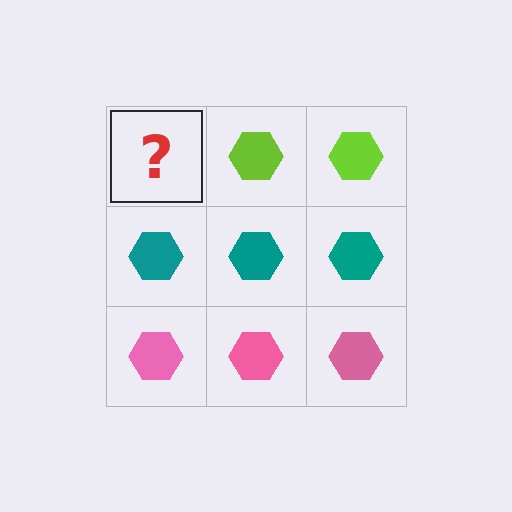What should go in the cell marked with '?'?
The missing cell should contain a lime hexagon.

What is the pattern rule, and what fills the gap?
The rule is that each row has a consistent color. The gap should be filled with a lime hexagon.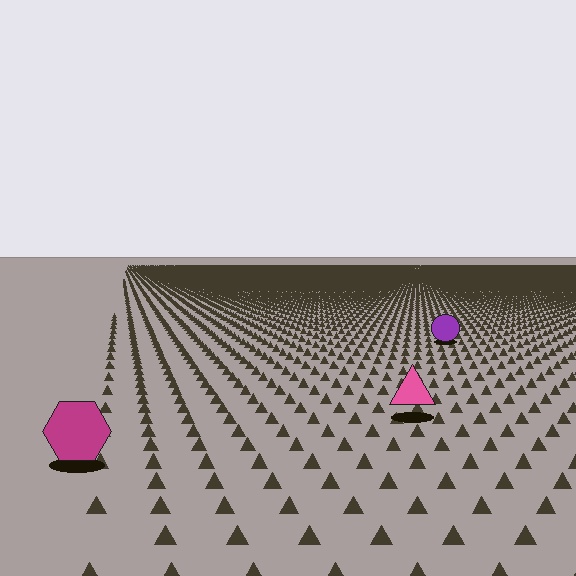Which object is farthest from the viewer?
The purple circle is farthest from the viewer. It appears smaller and the ground texture around it is denser.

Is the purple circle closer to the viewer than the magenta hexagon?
No. The magenta hexagon is closer — you can tell from the texture gradient: the ground texture is coarser near it.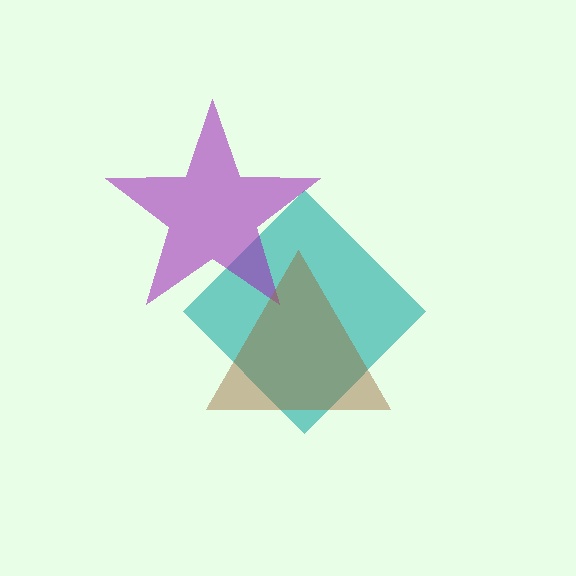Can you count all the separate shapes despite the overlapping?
Yes, there are 3 separate shapes.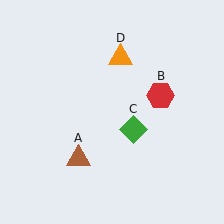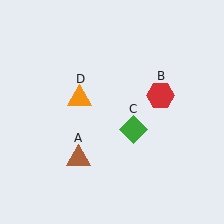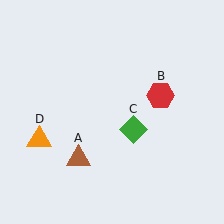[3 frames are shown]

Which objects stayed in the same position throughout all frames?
Brown triangle (object A) and red hexagon (object B) and green diamond (object C) remained stationary.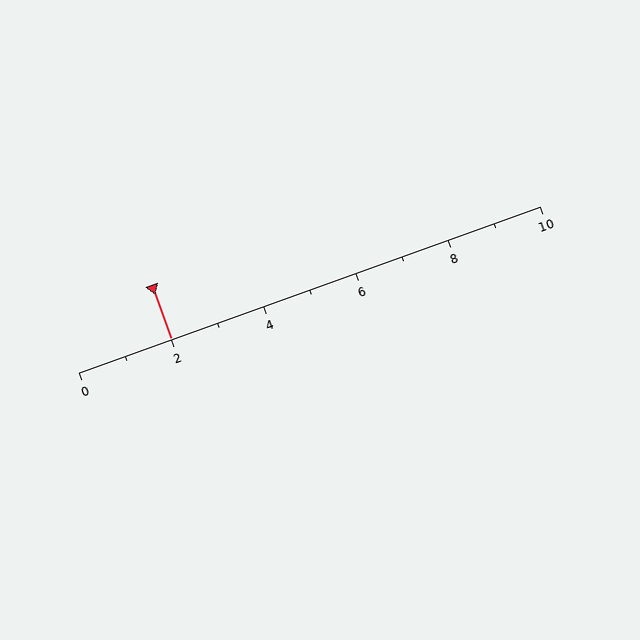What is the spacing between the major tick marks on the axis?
The major ticks are spaced 2 apart.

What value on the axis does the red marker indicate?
The marker indicates approximately 2.